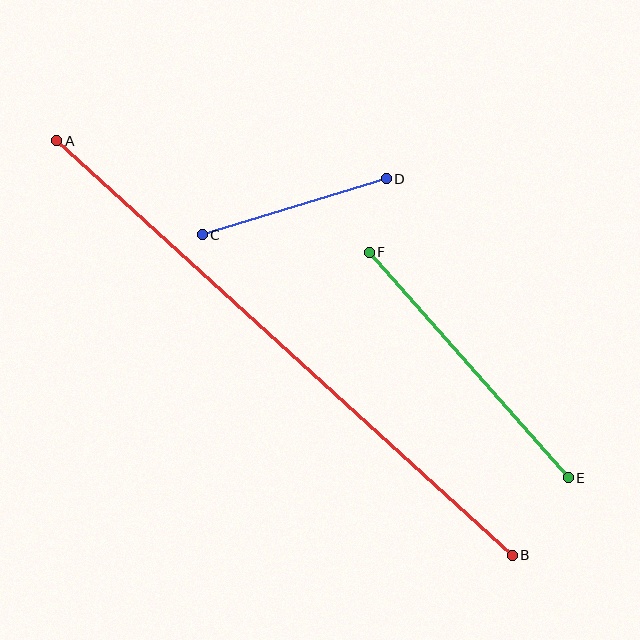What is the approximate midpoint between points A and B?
The midpoint is at approximately (285, 348) pixels.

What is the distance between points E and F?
The distance is approximately 301 pixels.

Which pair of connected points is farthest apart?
Points A and B are farthest apart.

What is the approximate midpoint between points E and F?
The midpoint is at approximately (469, 365) pixels.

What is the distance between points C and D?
The distance is approximately 193 pixels.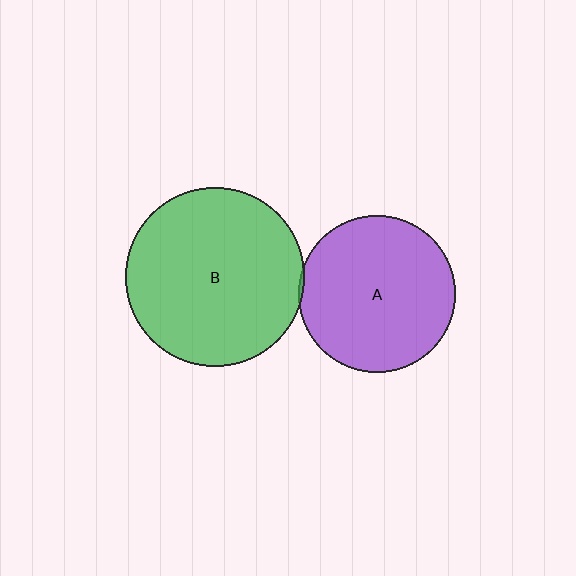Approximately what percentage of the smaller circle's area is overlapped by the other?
Approximately 5%.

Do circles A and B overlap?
Yes.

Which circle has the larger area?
Circle B (green).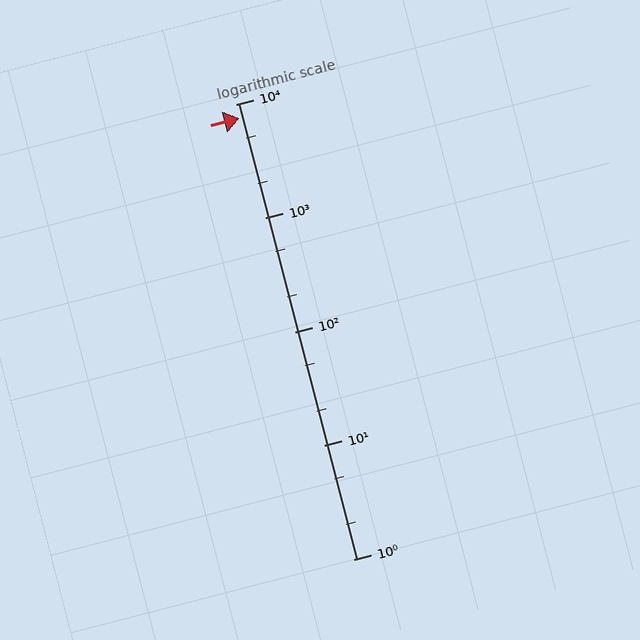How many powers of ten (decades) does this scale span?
The scale spans 4 decades, from 1 to 10000.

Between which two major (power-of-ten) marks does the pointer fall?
The pointer is between 1000 and 10000.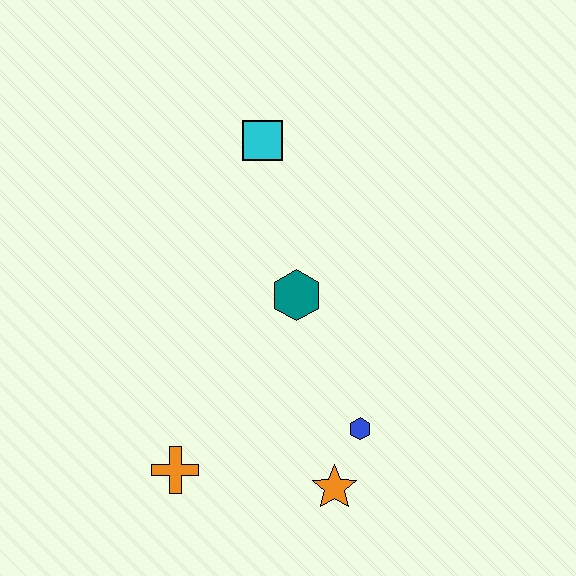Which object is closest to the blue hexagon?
The orange star is closest to the blue hexagon.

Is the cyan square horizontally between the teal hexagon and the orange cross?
Yes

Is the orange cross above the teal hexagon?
No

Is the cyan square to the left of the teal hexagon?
Yes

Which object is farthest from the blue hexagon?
The cyan square is farthest from the blue hexagon.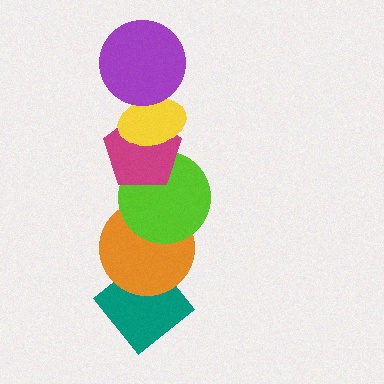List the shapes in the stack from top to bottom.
From top to bottom: the purple circle, the yellow ellipse, the magenta pentagon, the lime circle, the orange circle, the teal diamond.